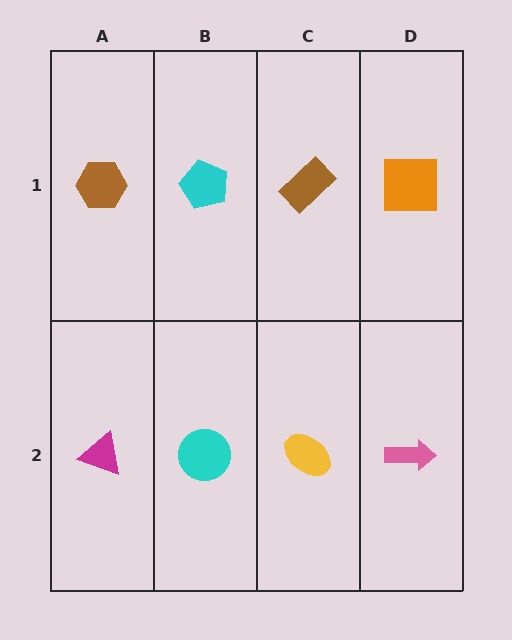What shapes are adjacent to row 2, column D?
An orange square (row 1, column D), a yellow ellipse (row 2, column C).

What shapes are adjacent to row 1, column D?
A pink arrow (row 2, column D), a brown rectangle (row 1, column C).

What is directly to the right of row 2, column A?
A cyan circle.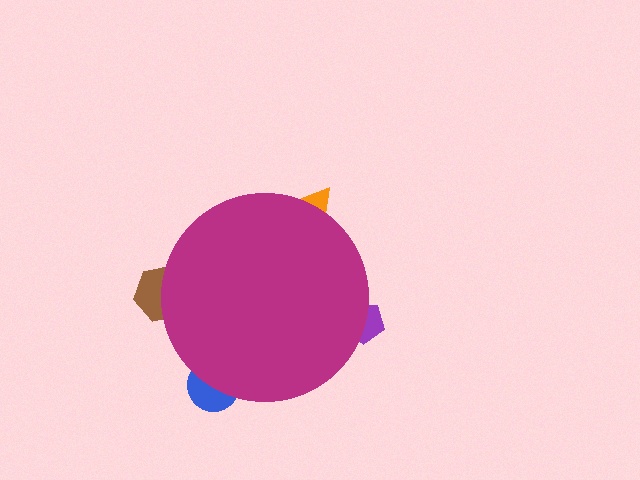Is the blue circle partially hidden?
Yes, the blue circle is partially hidden behind the magenta circle.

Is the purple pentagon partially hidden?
Yes, the purple pentagon is partially hidden behind the magenta circle.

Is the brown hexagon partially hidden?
Yes, the brown hexagon is partially hidden behind the magenta circle.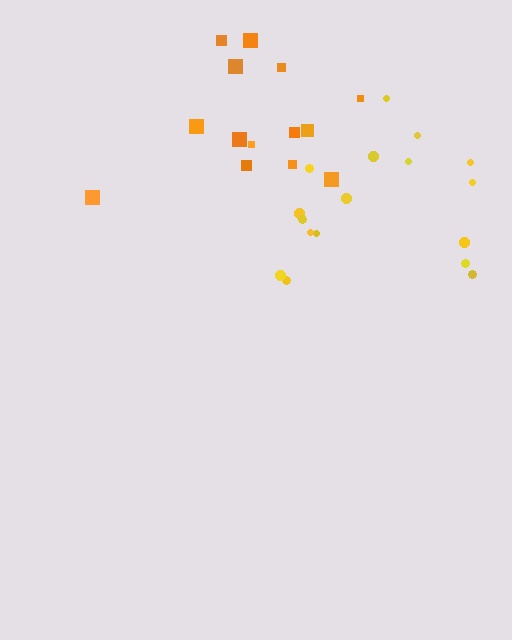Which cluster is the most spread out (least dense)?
Orange.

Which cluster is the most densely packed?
Yellow.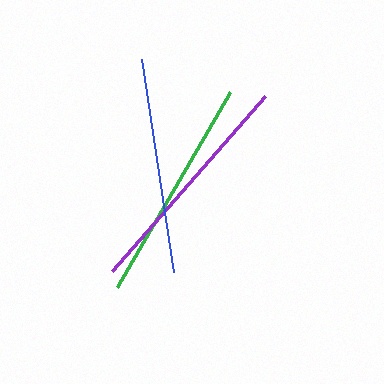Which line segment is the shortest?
The blue line is the shortest at approximately 215 pixels.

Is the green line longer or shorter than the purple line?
The purple line is longer than the green line.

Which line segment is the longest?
The purple line is the longest at approximately 232 pixels.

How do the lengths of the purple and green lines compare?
The purple and green lines are approximately the same length.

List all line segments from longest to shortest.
From longest to shortest: purple, green, blue.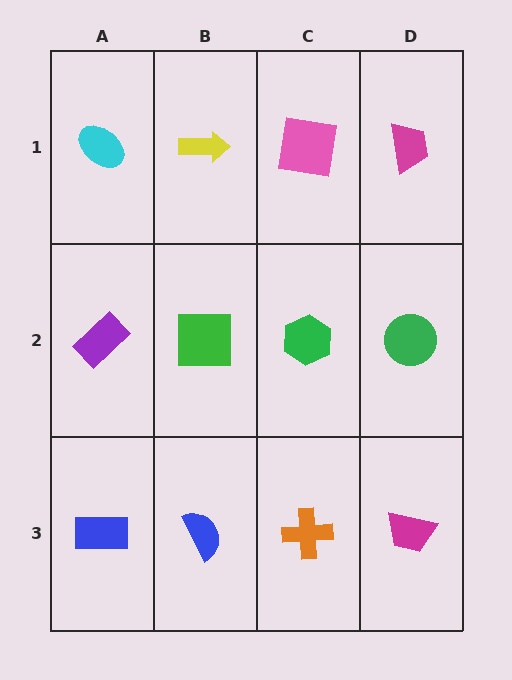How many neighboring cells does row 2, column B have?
4.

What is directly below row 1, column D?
A green circle.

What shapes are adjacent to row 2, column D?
A magenta trapezoid (row 1, column D), a magenta trapezoid (row 3, column D), a green hexagon (row 2, column C).